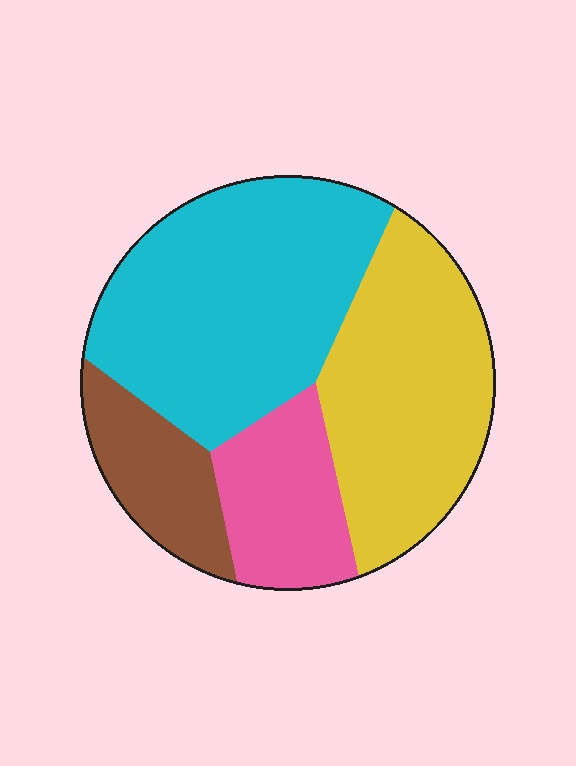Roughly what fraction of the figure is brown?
Brown takes up less than a quarter of the figure.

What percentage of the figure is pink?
Pink covers roughly 15% of the figure.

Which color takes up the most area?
Cyan, at roughly 40%.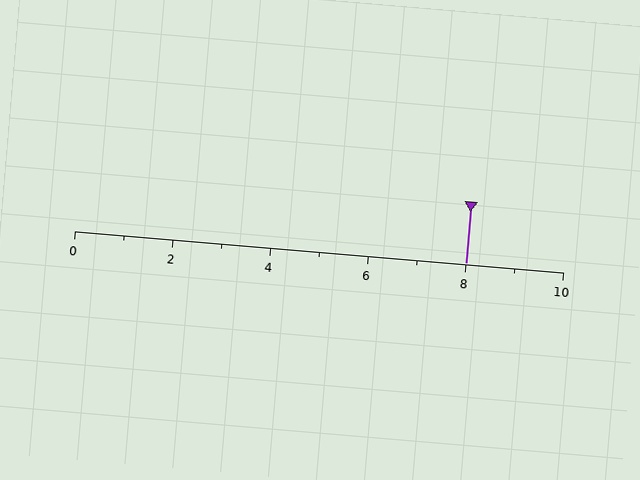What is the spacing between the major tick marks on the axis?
The major ticks are spaced 2 apart.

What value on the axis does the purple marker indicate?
The marker indicates approximately 8.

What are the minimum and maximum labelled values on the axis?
The axis runs from 0 to 10.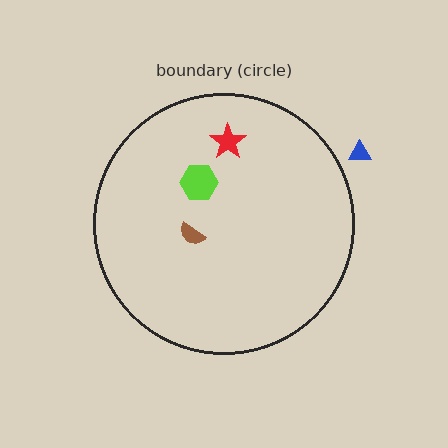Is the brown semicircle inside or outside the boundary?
Inside.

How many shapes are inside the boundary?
3 inside, 1 outside.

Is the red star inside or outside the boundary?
Inside.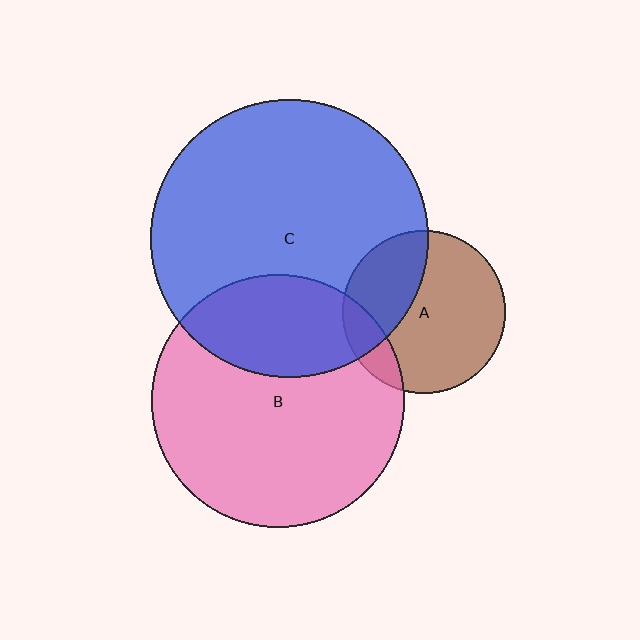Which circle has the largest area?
Circle C (blue).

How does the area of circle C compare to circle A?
Approximately 2.9 times.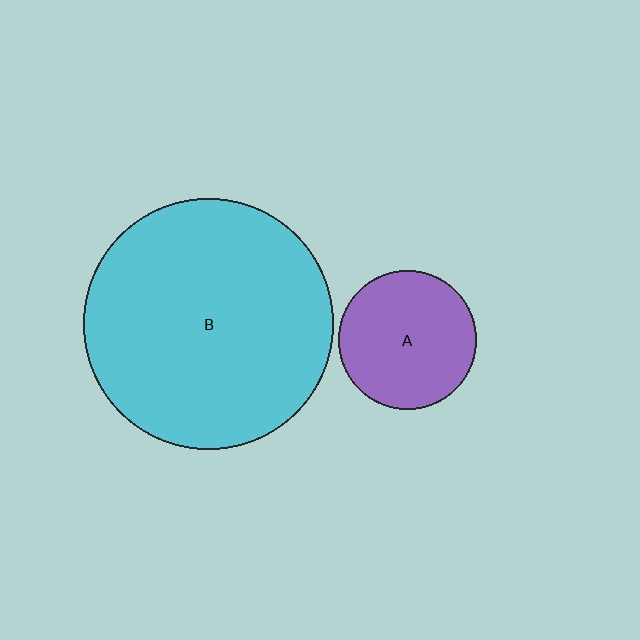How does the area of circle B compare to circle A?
Approximately 3.3 times.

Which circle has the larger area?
Circle B (cyan).